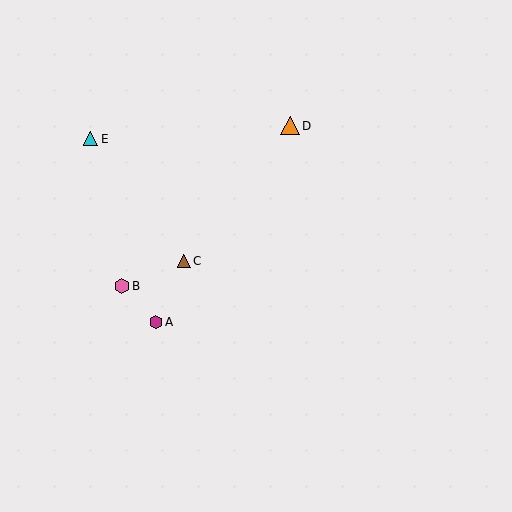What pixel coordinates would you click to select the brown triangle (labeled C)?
Click at (184, 261) to select the brown triangle C.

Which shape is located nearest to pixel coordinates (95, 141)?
The cyan triangle (labeled E) at (90, 139) is nearest to that location.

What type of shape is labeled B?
Shape B is a pink hexagon.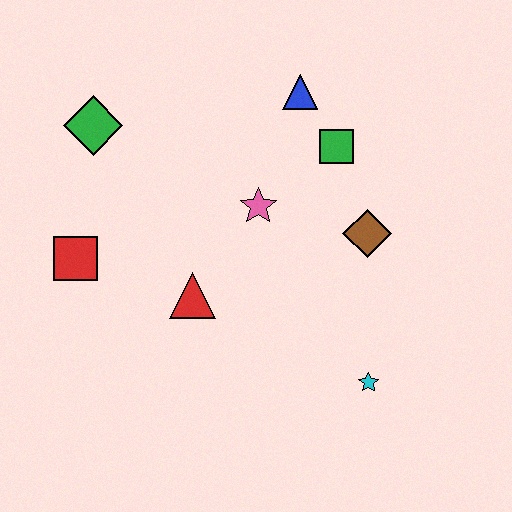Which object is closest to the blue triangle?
The green square is closest to the blue triangle.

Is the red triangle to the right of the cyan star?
No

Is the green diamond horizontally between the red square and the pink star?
Yes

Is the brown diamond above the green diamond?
No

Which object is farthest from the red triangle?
The blue triangle is farthest from the red triangle.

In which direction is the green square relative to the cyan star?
The green square is above the cyan star.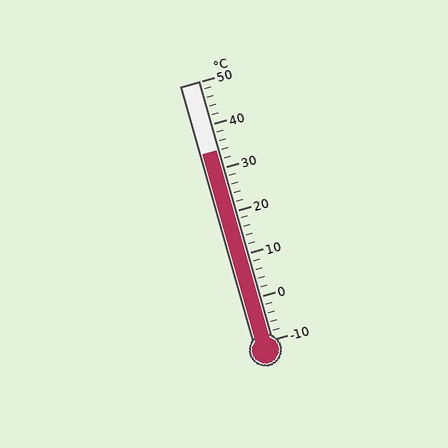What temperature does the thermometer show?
The thermometer shows approximately 34°C.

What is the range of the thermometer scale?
The thermometer scale ranges from -10°C to 50°C.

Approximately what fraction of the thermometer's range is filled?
The thermometer is filled to approximately 75% of its range.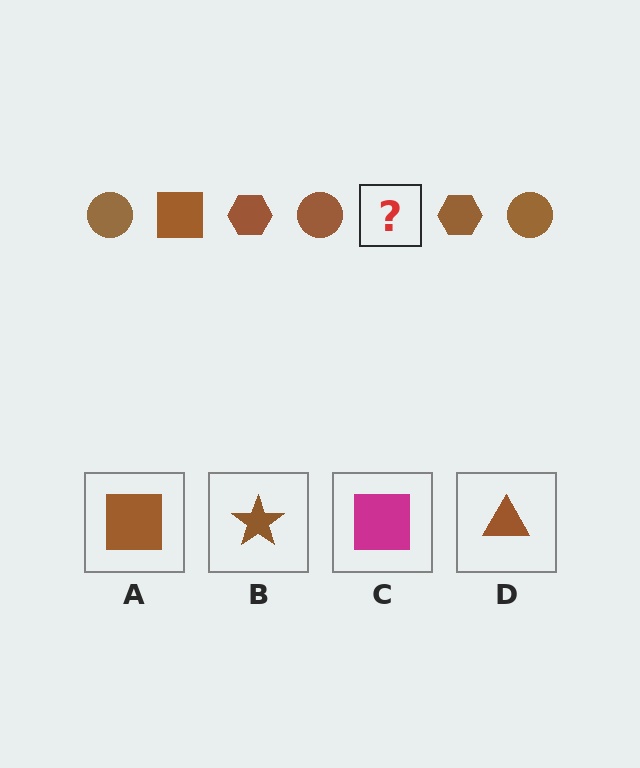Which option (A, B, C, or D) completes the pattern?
A.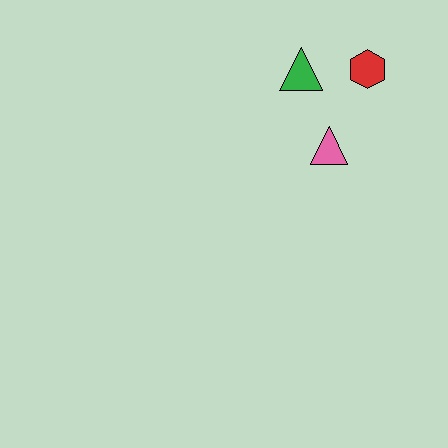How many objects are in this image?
There are 3 objects.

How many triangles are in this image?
There are 2 triangles.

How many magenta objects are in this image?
There are no magenta objects.